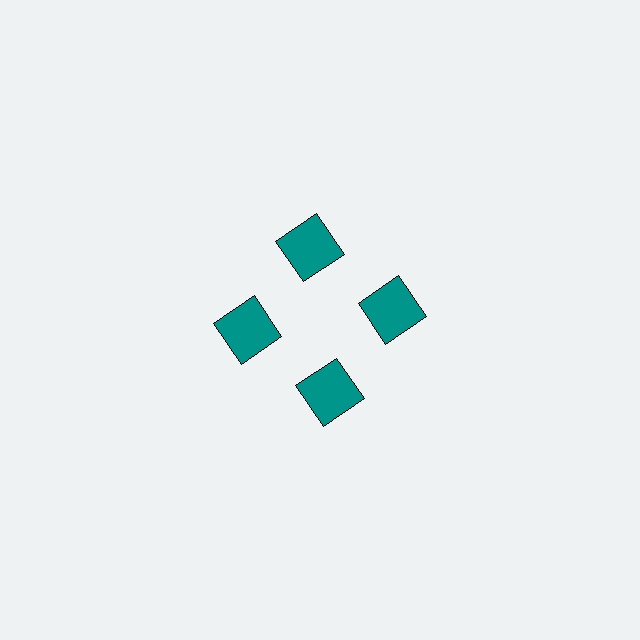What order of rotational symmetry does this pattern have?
This pattern has 4-fold rotational symmetry.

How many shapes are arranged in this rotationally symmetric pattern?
There are 4 shapes, arranged in 4 groups of 1.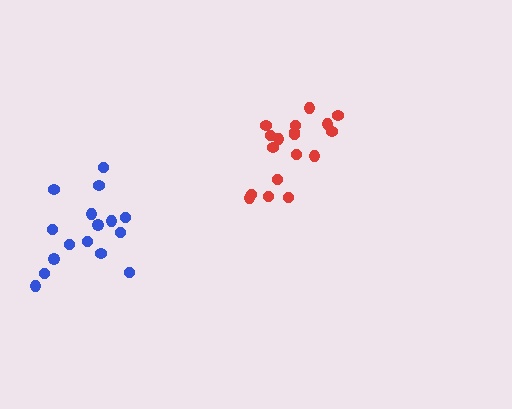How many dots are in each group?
Group 1: 18 dots, Group 2: 16 dots (34 total).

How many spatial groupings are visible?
There are 2 spatial groupings.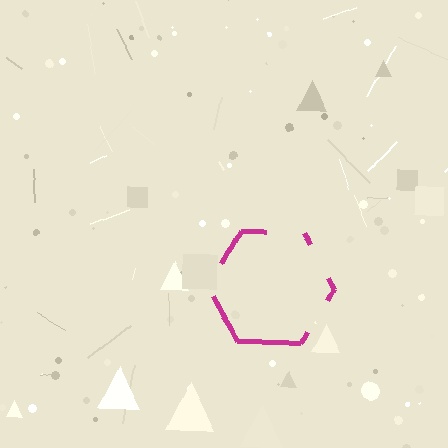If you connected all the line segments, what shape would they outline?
They would outline a hexagon.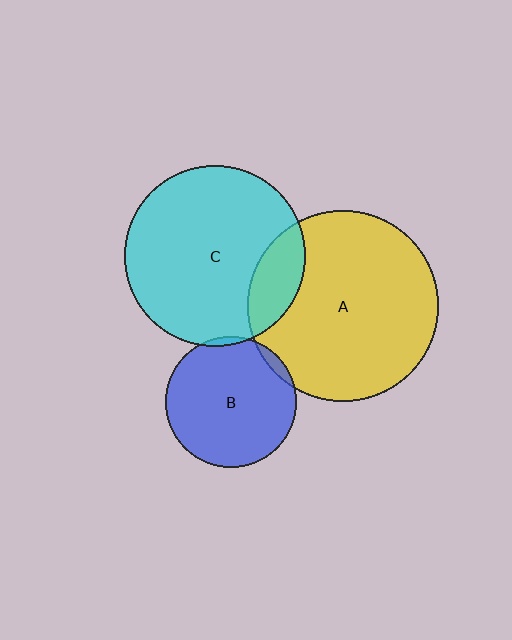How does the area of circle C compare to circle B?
Approximately 1.9 times.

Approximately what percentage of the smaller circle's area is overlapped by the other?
Approximately 15%.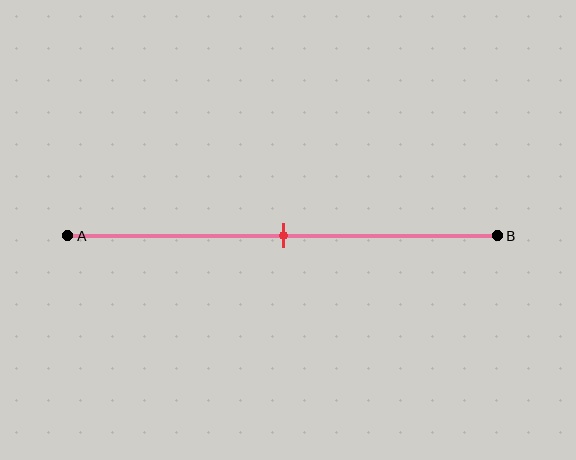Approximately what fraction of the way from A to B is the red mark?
The red mark is approximately 50% of the way from A to B.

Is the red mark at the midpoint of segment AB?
Yes, the mark is approximately at the midpoint.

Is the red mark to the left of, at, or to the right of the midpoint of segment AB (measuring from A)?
The red mark is approximately at the midpoint of segment AB.